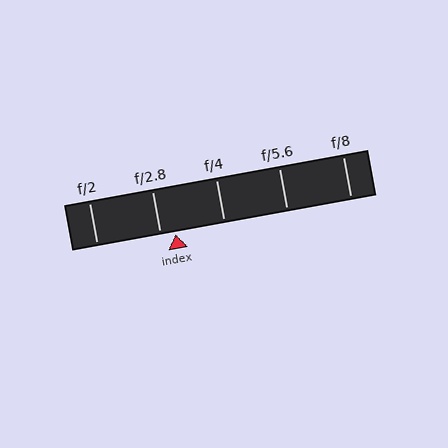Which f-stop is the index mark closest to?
The index mark is closest to f/2.8.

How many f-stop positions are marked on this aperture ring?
There are 5 f-stop positions marked.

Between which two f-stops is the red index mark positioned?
The index mark is between f/2.8 and f/4.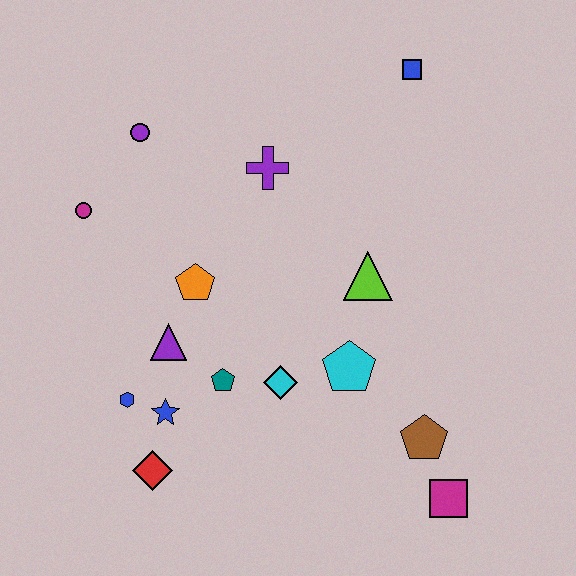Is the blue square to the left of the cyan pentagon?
No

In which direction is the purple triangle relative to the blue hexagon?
The purple triangle is above the blue hexagon.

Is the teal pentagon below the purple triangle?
Yes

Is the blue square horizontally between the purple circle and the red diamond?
No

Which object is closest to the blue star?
The blue hexagon is closest to the blue star.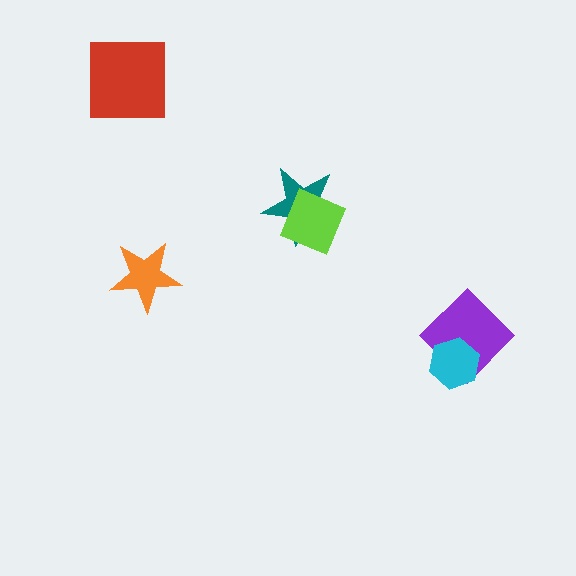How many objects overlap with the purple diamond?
1 object overlaps with the purple diamond.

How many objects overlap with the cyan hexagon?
1 object overlaps with the cyan hexagon.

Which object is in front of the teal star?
The lime diamond is in front of the teal star.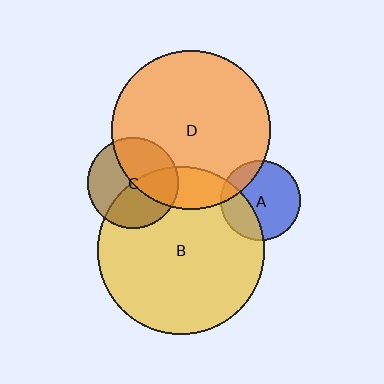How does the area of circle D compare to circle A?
Approximately 4.0 times.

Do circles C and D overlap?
Yes.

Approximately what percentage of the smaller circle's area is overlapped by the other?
Approximately 45%.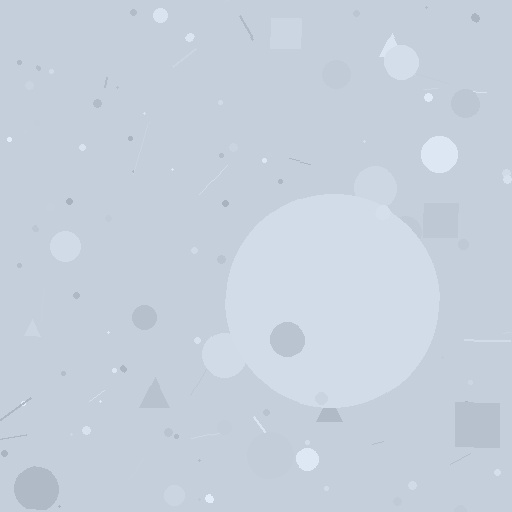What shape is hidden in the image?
A circle is hidden in the image.